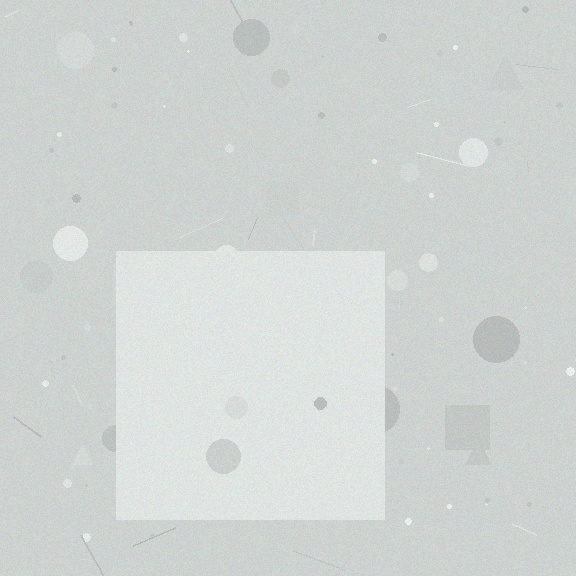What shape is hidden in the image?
A square is hidden in the image.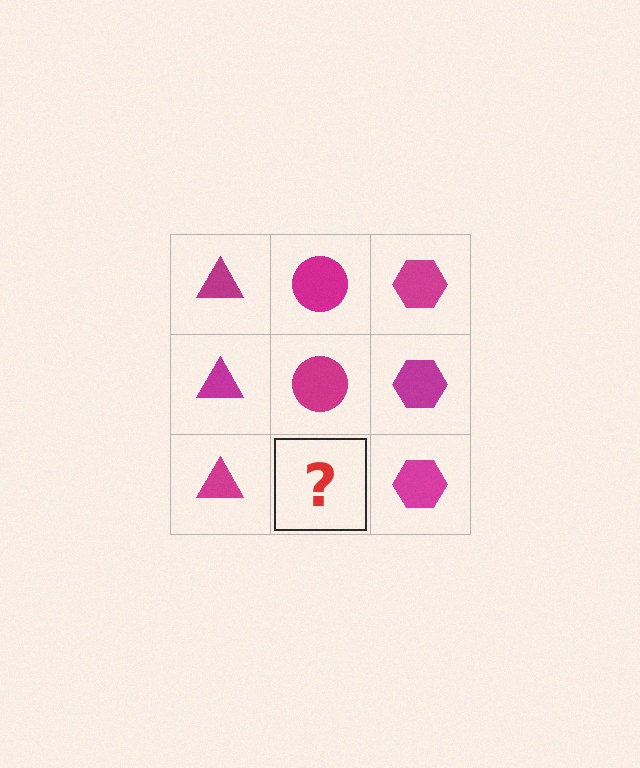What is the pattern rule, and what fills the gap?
The rule is that each column has a consistent shape. The gap should be filled with a magenta circle.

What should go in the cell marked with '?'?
The missing cell should contain a magenta circle.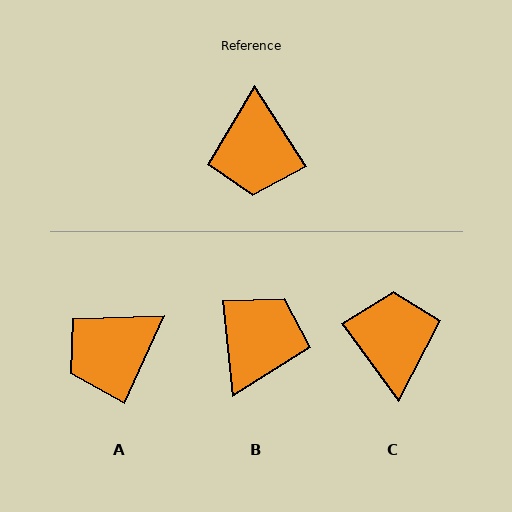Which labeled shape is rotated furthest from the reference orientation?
C, about 177 degrees away.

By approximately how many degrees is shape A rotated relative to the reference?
Approximately 57 degrees clockwise.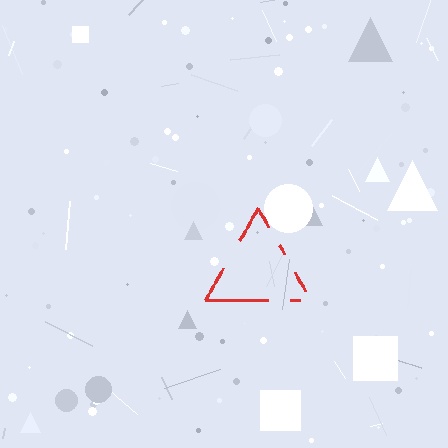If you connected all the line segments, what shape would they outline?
They would outline a triangle.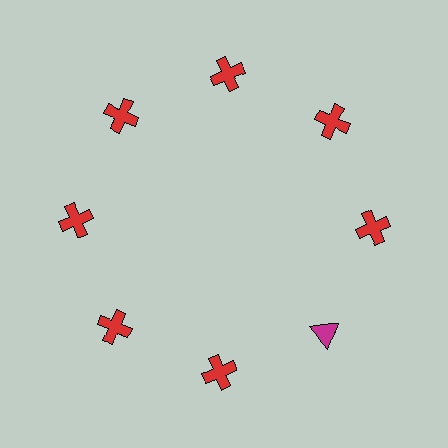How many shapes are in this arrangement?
There are 8 shapes arranged in a ring pattern.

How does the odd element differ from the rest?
It differs in both color (magenta instead of red) and shape (triangle instead of cross).